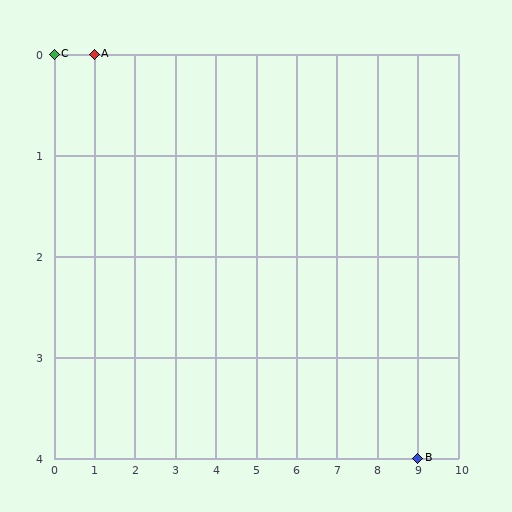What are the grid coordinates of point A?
Point A is at grid coordinates (1, 0).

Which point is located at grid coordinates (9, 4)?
Point B is at (9, 4).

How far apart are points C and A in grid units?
Points C and A are 1 column apart.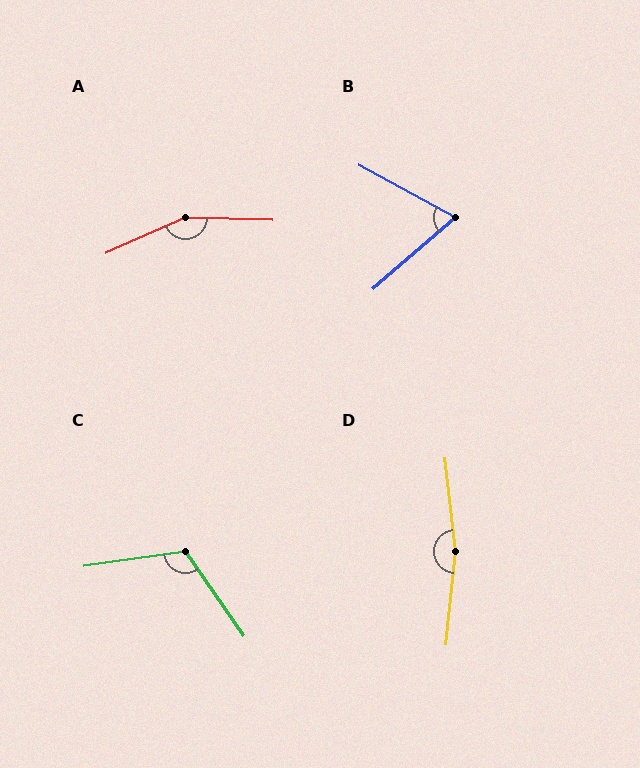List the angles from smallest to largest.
B (70°), C (117°), A (154°), D (168°).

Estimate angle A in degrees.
Approximately 154 degrees.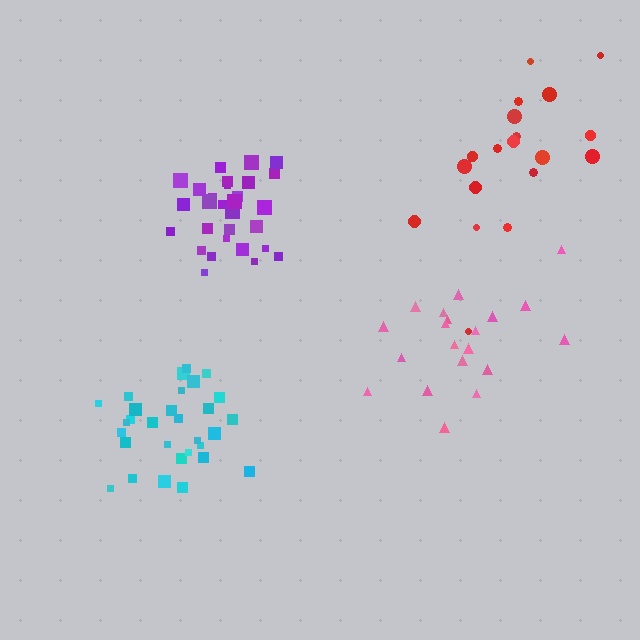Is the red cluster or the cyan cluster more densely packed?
Cyan.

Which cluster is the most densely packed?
Purple.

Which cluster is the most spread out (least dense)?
Red.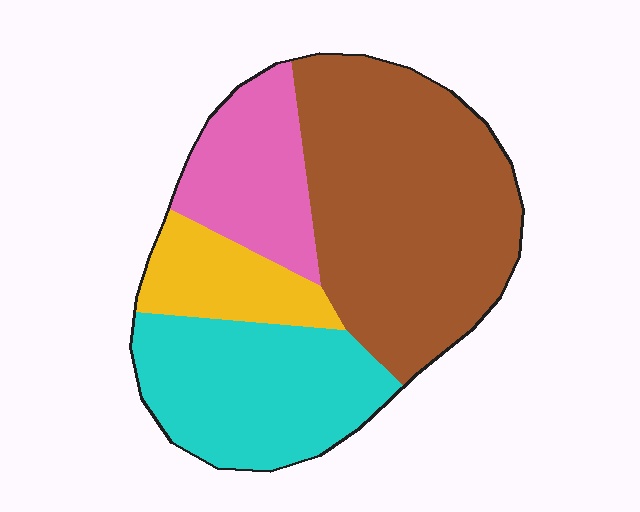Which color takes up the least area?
Yellow, at roughly 10%.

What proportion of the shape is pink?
Pink takes up less than a quarter of the shape.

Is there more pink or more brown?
Brown.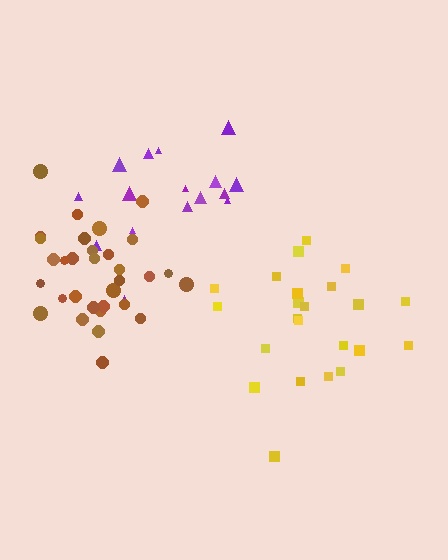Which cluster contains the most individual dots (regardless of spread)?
Brown (32).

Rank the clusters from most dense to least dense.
brown, purple, yellow.